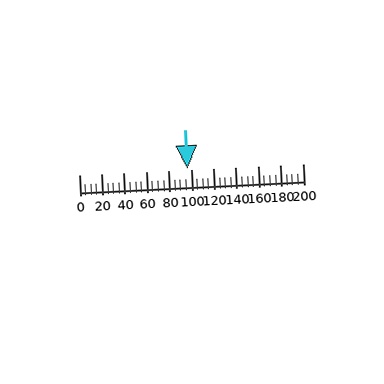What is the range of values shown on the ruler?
The ruler shows values from 0 to 200.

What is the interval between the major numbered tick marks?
The major tick marks are spaced 20 units apart.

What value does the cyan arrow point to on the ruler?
The cyan arrow points to approximately 97.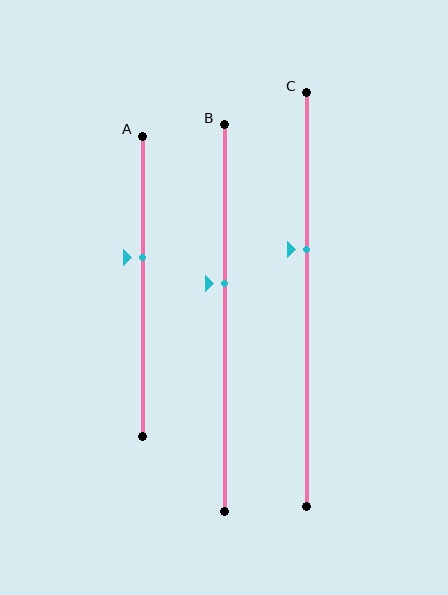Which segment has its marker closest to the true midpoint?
Segment B has its marker closest to the true midpoint.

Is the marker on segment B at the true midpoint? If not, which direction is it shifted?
No, the marker on segment B is shifted upward by about 9% of the segment length.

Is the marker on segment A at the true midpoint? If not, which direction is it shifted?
No, the marker on segment A is shifted upward by about 10% of the segment length.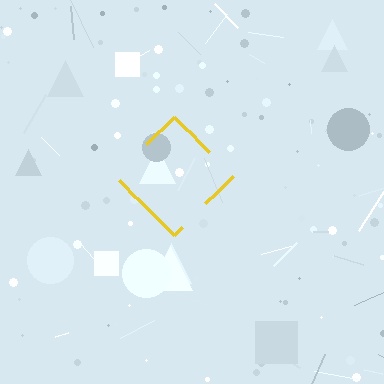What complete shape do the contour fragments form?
The contour fragments form a diamond.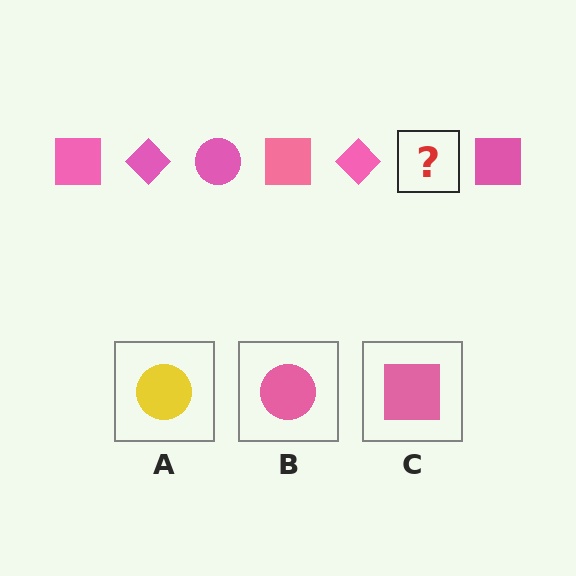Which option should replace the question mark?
Option B.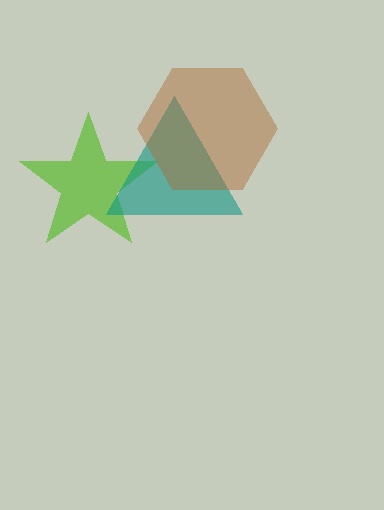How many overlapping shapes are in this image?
There are 3 overlapping shapes in the image.